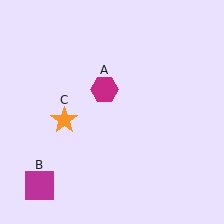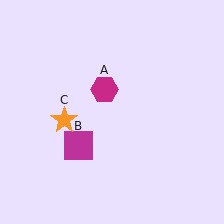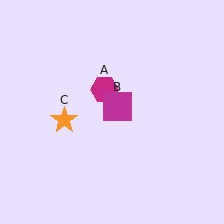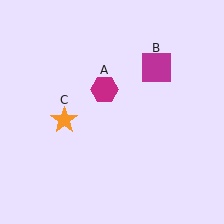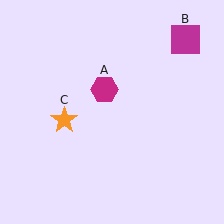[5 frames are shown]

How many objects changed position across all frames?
1 object changed position: magenta square (object B).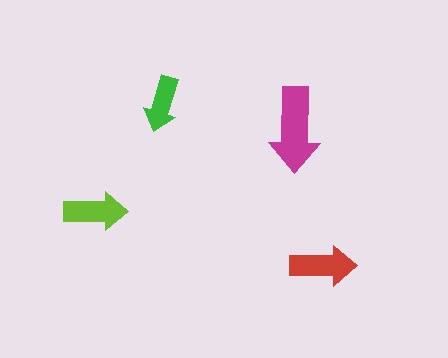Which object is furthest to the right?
The red arrow is rightmost.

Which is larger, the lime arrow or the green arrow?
The lime one.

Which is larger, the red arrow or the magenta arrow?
The magenta one.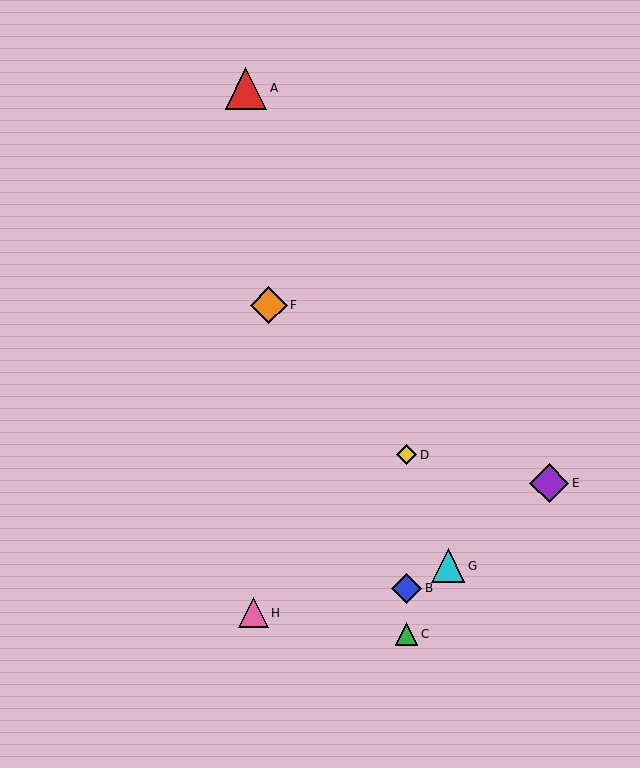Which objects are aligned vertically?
Objects B, C, D are aligned vertically.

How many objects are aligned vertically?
3 objects (B, C, D) are aligned vertically.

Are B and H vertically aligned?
No, B is at x≈407 and H is at x≈253.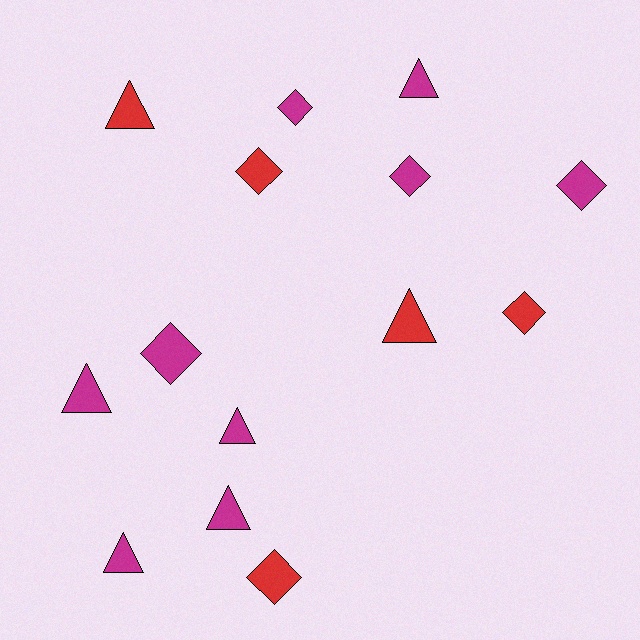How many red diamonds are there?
There are 3 red diamonds.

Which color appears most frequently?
Magenta, with 9 objects.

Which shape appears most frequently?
Triangle, with 7 objects.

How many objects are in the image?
There are 14 objects.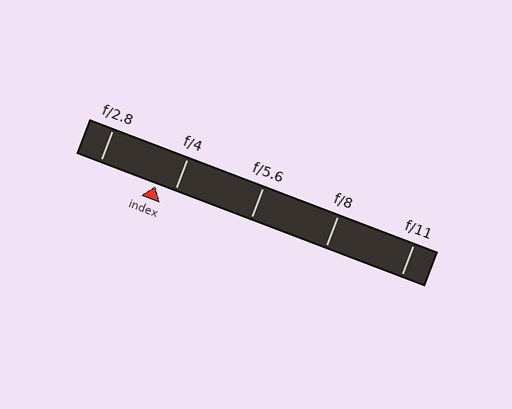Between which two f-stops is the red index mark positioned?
The index mark is between f/2.8 and f/4.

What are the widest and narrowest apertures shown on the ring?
The widest aperture shown is f/2.8 and the narrowest is f/11.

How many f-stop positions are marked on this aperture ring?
There are 5 f-stop positions marked.